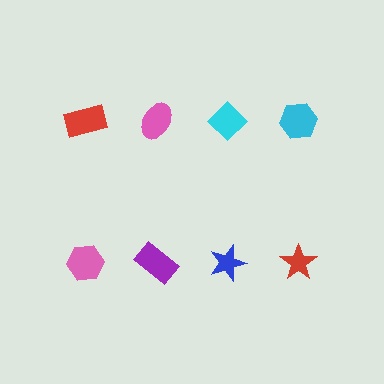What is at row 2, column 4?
A red star.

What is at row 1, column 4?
A cyan hexagon.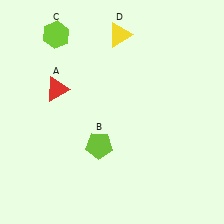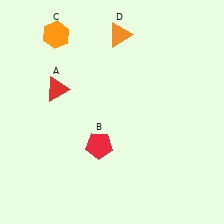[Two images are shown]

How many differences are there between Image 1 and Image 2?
There are 3 differences between the two images.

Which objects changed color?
B changed from lime to red. C changed from lime to orange. D changed from yellow to orange.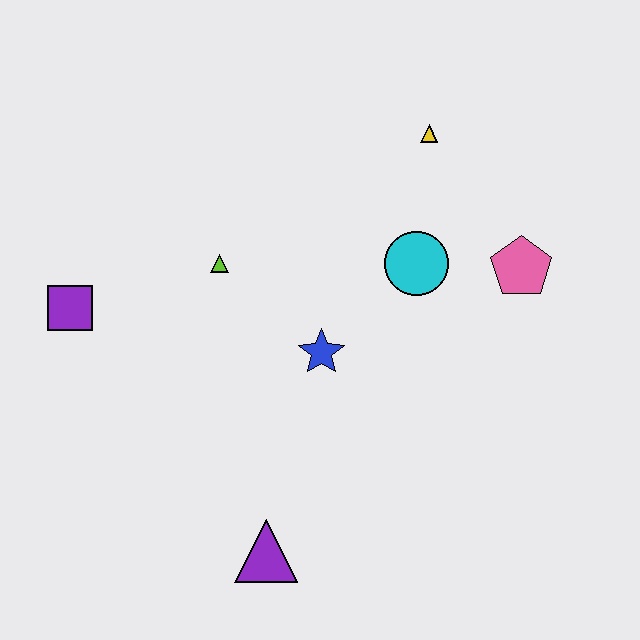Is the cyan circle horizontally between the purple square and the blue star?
No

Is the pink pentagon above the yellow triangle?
No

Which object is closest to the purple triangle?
The blue star is closest to the purple triangle.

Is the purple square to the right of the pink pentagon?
No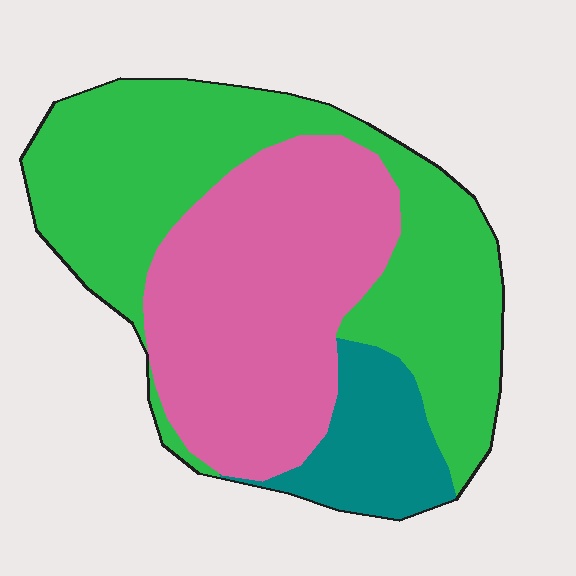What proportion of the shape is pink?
Pink covers roughly 40% of the shape.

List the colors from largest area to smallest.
From largest to smallest: green, pink, teal.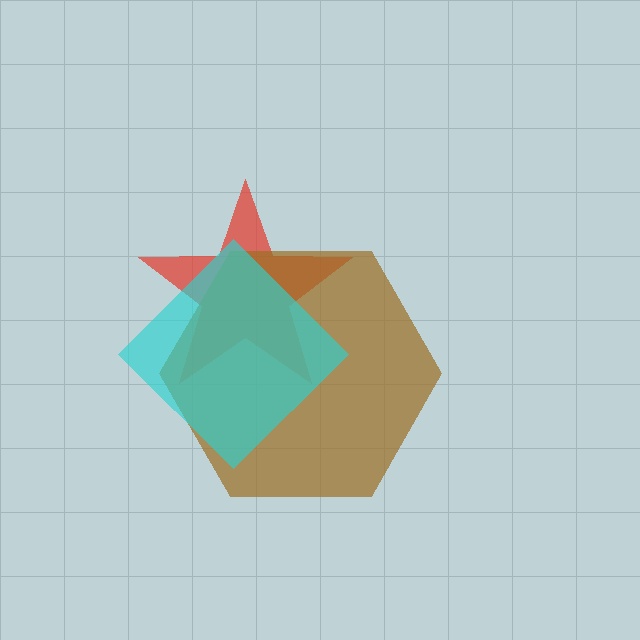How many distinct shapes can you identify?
There are 3 distinct shapes: a red star, a brown hexagon, a cyan diamond.